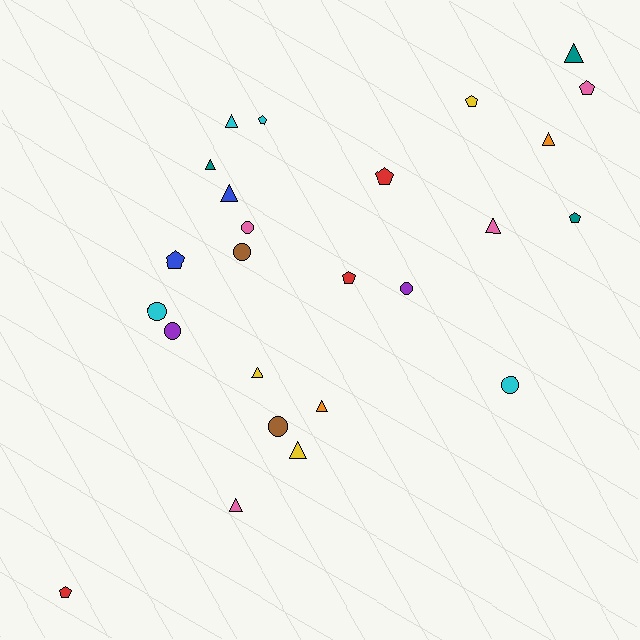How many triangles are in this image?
There are 10 triangles.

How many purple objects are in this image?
There are 2 purple objects.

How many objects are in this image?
There are 25 objects.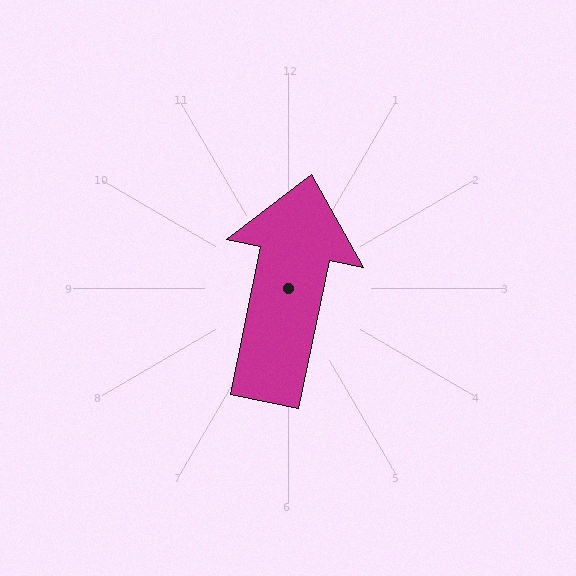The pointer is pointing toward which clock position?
Roughly 12 o'clock.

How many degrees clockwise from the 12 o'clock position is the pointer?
Approximately 12 degrees.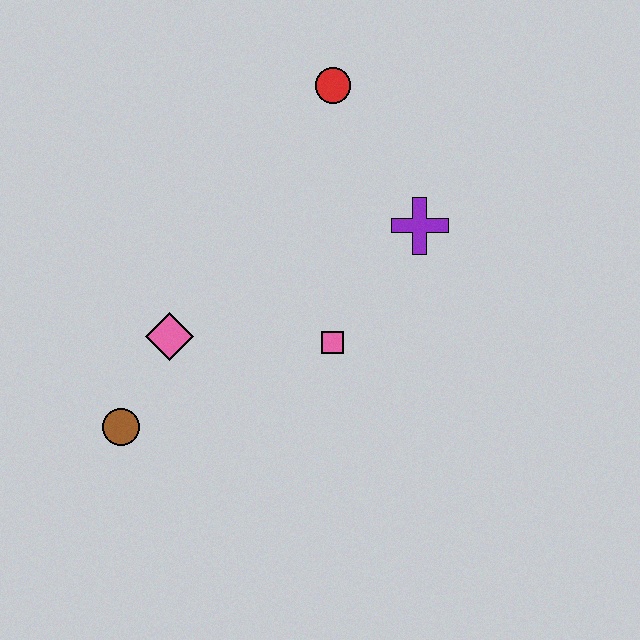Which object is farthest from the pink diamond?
The red circle is farthest from the pink diamond.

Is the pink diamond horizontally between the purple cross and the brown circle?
Yes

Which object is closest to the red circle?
The purple cross is closest to the red circle.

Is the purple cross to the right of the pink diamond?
Yes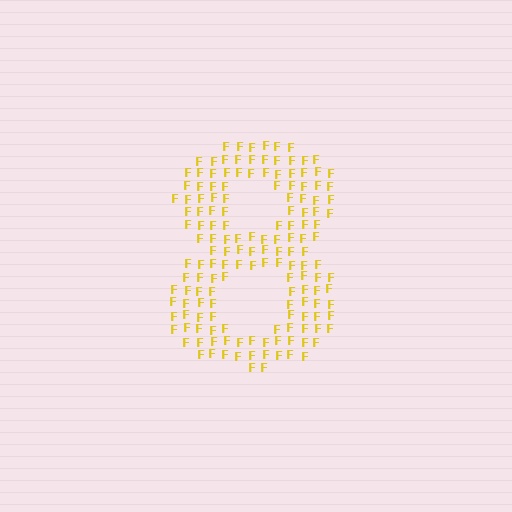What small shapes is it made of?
It is made of small letter F's.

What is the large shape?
The large shape is the digit 8.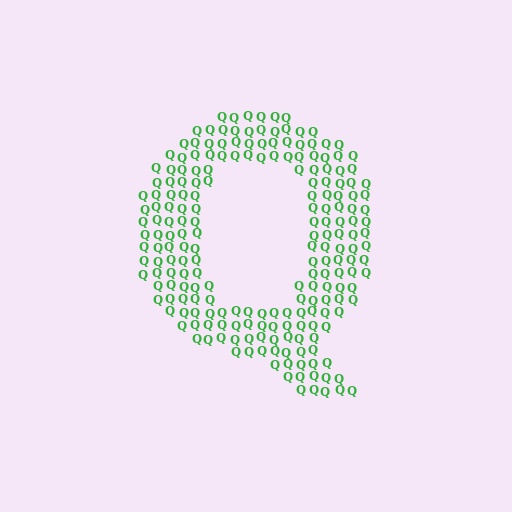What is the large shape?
The large shape is the letter Q.